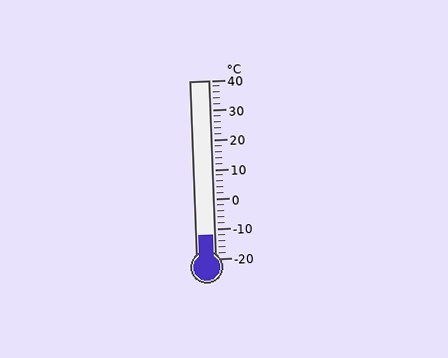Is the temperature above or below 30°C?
The temperature is below 30°C.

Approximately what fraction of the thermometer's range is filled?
The thermometer is filled to approximately 15% of its range.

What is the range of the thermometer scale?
The thermometer scale ranges from -20°C to 40°C.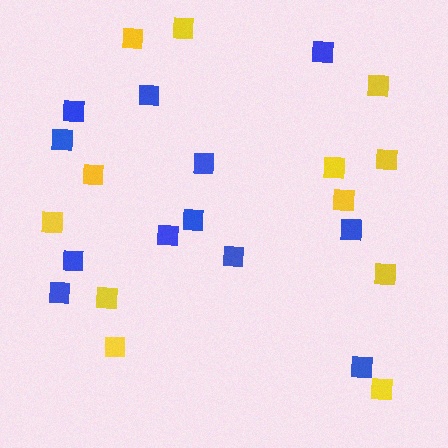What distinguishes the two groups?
There are 2 groups: one group of blue squares (12) and one group of yellow squares (12).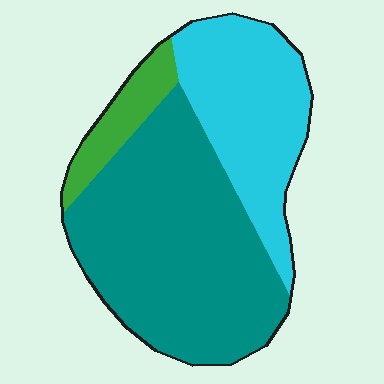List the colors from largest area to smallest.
From largest to smallest: teal, cyan, green.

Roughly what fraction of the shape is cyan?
Cyan takes up about one third (1/3) of the shape.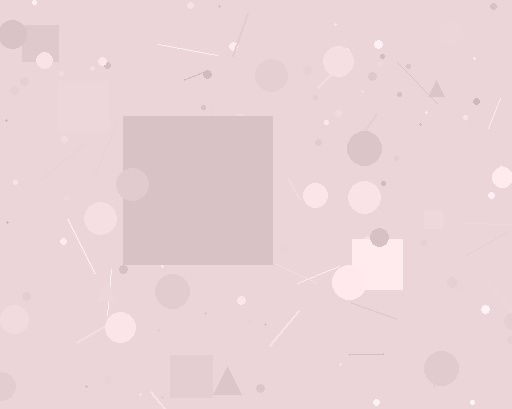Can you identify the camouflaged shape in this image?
The camouflaged shape is a square.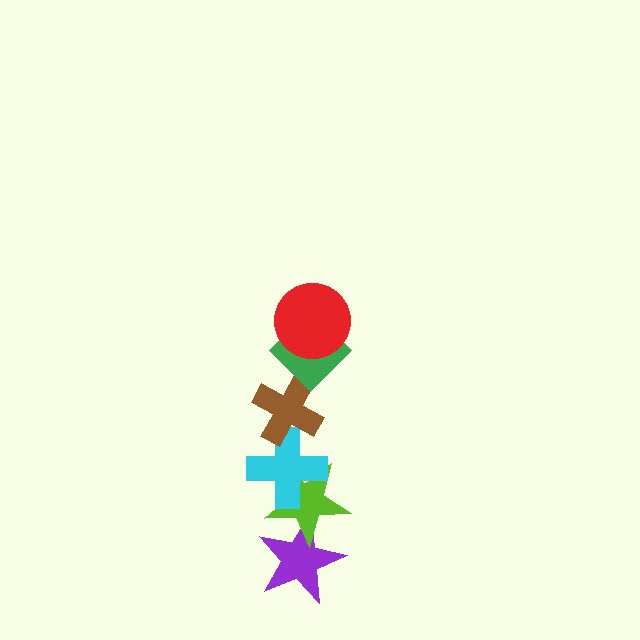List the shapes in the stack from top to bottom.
From top to bottom: the red circle, the green diamond, the brown cross, the cyan cross, the lime star, the purple star.